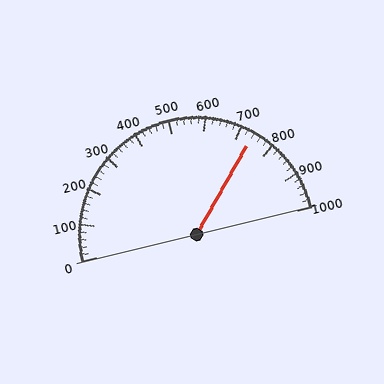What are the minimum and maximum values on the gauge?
The gauge ranges from 0 to 1000.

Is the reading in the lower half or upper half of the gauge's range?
The reading is in the upper half of the range (0 to 1000).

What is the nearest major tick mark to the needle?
The nearest major tick mark is 700.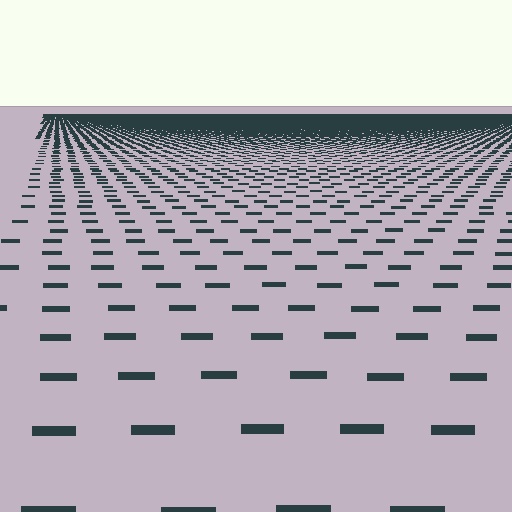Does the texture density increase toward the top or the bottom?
Density increases toward the top.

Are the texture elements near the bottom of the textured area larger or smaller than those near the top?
Larger. Near the bottom, elements are closer to the viewer and appear at a bigger on-screen size.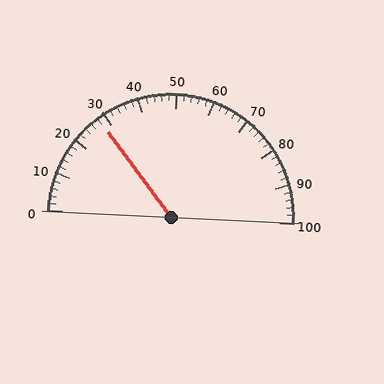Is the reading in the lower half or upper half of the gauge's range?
The reading is in the lower half of the range (0 to 100).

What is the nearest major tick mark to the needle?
The nearest major tick mark is 30.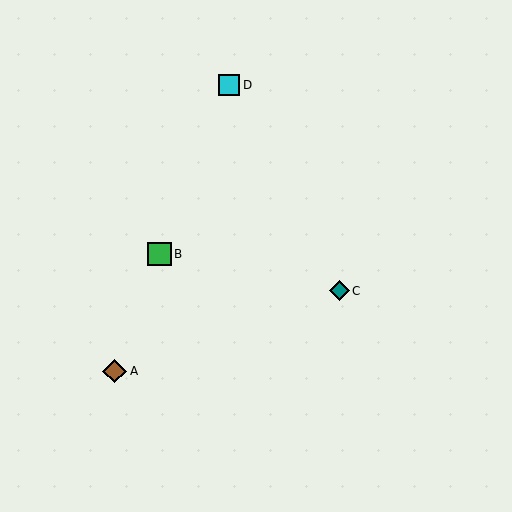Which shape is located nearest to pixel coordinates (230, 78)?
The cyan square (labeled D) at (229, 85) is nearest to that location.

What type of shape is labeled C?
Shape C is a teal diamond.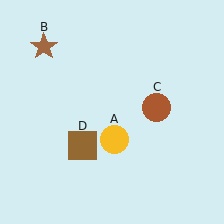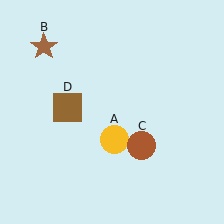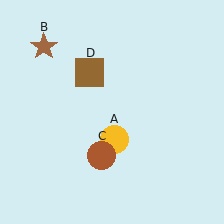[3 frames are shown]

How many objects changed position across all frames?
2 objects changed position: brown circle (object C), brown square (object D).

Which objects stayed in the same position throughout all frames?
Yellow circle (object A) and brown star (object B) remained stationary.